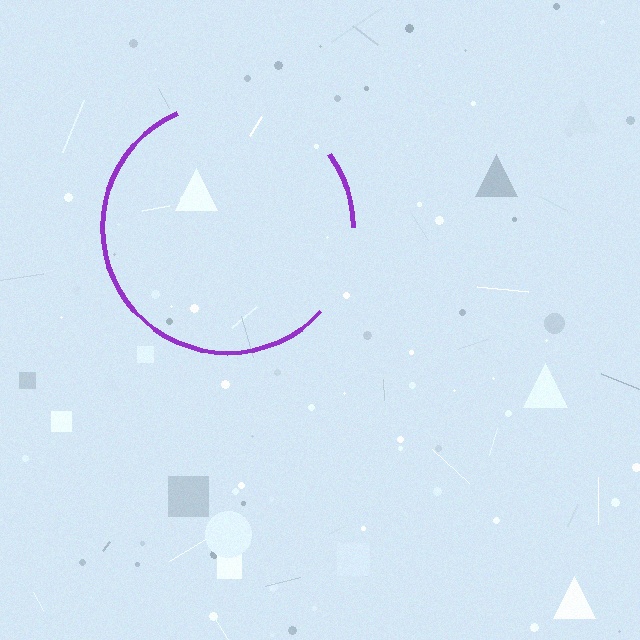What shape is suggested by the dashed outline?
The dashed outline suggests a circle.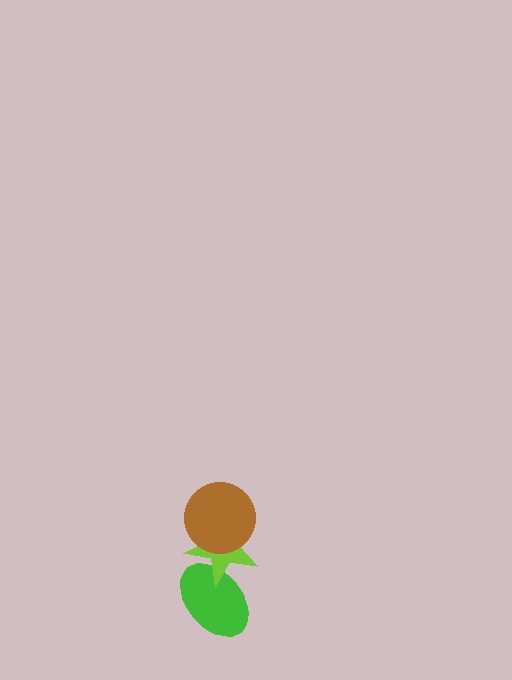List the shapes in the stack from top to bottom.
From top to bottom: the brown circle, the lime star, the green ellipse.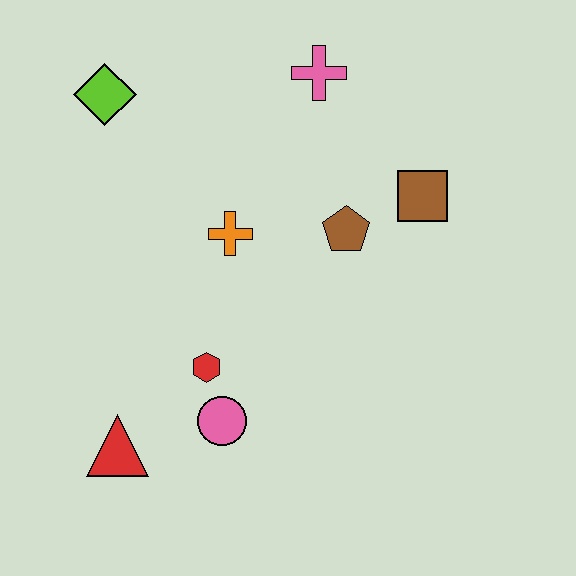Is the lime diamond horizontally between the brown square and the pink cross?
No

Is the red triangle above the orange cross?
No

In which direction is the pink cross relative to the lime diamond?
The pink cross is to the right of the lime diamond.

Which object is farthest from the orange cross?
The red triangle is farthest from the orange cross.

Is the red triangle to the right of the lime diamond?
Yes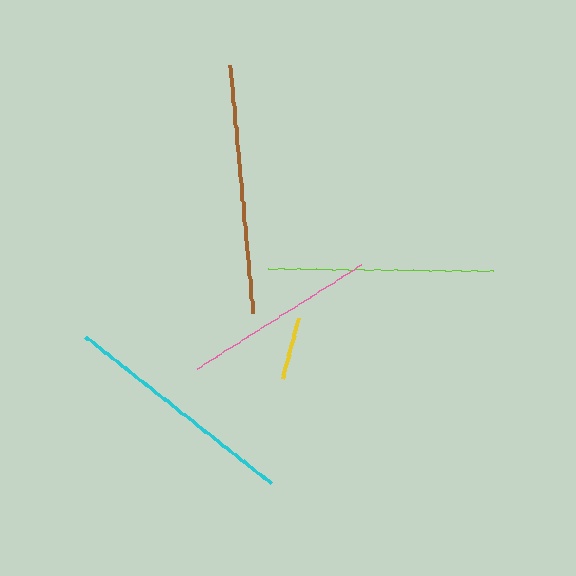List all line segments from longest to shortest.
From longest to shortest: brown, cyan, lime, pink, yellow.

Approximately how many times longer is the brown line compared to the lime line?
The brown line is approximately 1.1 times the length of the lime line.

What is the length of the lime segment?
The lime segment is approximately 226 pixels long.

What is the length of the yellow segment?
The yellow segment is approximately 62 pixels long.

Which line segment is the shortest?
The yellow line is the shortest at approximately 62 pixels.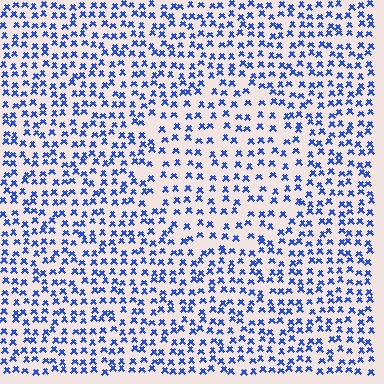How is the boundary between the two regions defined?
The boundary is defined by a change in element density (approximately 1.5x ratio). All elements are the same color, size, and shape.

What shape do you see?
I see a circle.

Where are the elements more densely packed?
The elements are more densely packed outside the circle boundary.